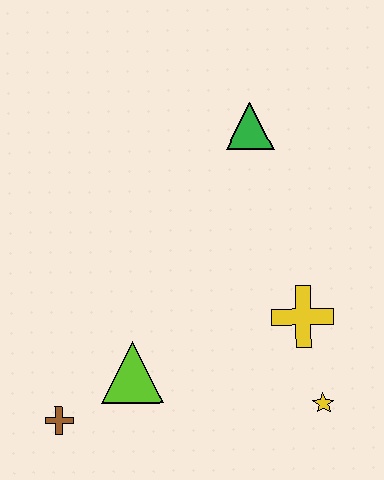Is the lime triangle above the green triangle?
No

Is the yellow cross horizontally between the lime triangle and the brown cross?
No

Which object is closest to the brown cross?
The lime triangle is closest to the brown cross.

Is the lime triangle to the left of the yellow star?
Yes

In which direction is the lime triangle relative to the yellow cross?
The lime triangle is to the left of the yellow cross.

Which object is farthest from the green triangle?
The brown cross is farthest from the green triangle.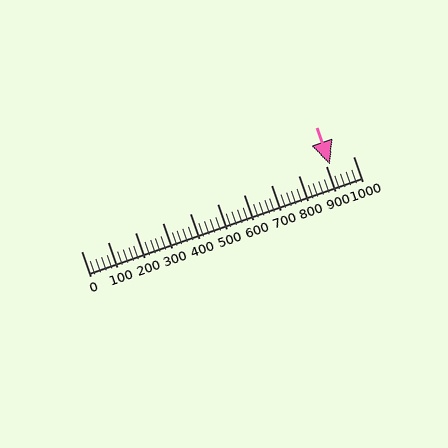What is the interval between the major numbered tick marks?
The major tick marks are spaced 100 units apart.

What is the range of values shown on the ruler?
The ruler shows values from 0 to 1000.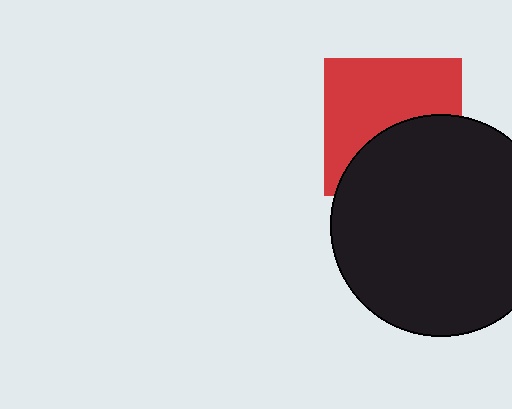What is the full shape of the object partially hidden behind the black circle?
The partially hidden object is a red square.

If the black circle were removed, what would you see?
You would see the complete red square.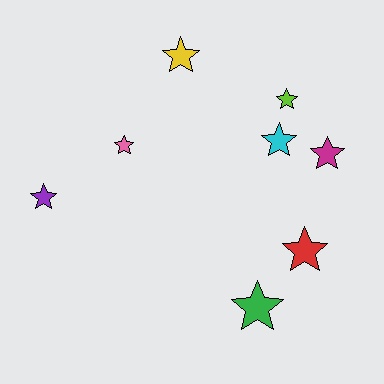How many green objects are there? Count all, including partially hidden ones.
There is 1 green object.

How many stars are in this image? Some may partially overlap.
There are 8 stars.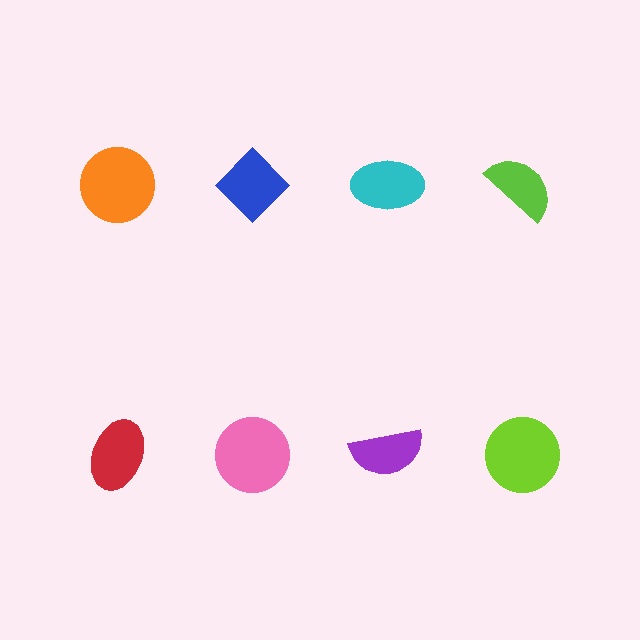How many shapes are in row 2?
4 shapes.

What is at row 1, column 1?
An orange circle.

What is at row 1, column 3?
A cyan ellipse.